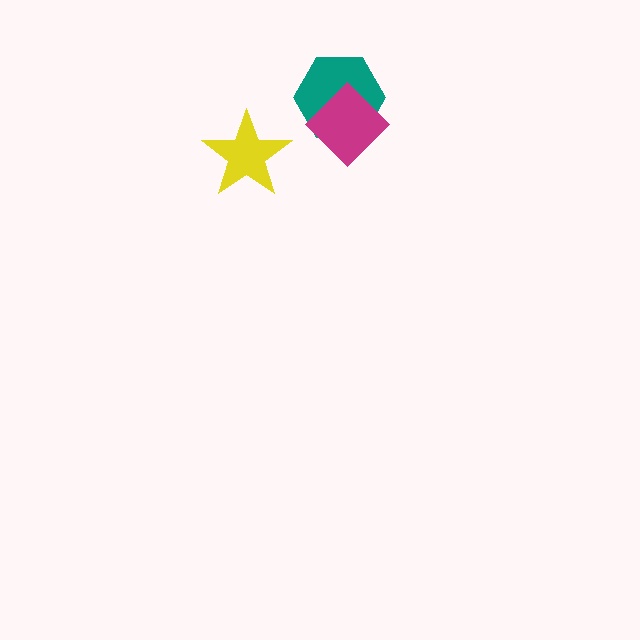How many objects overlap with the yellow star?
0 objects overlap with the yellow star.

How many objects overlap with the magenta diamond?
1 object overlaps with the magenta diamond.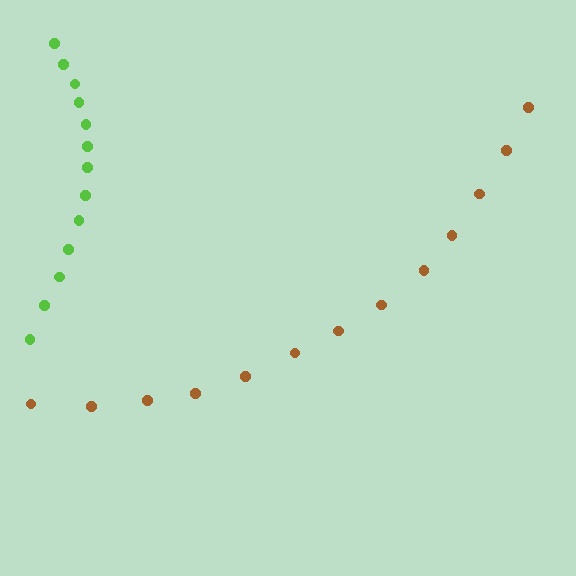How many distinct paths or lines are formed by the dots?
There are 2 distinct paths.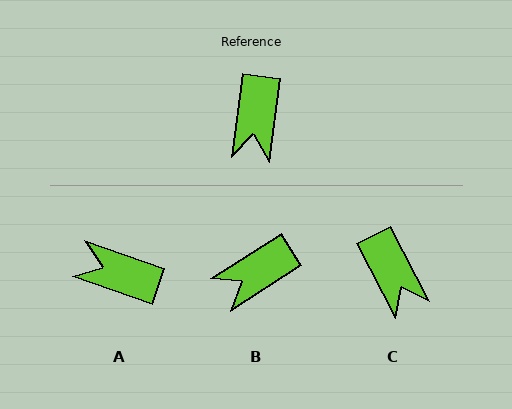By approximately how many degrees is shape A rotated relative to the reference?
Approximately 101 degrees clockwise.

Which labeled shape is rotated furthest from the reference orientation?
A, about 101 degrees away.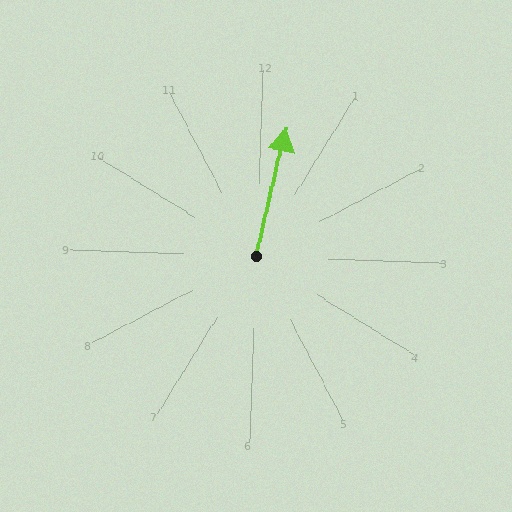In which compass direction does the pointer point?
North.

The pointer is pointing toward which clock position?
Roughly 12 o'clock.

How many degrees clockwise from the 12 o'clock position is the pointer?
Approximately 11 degrees.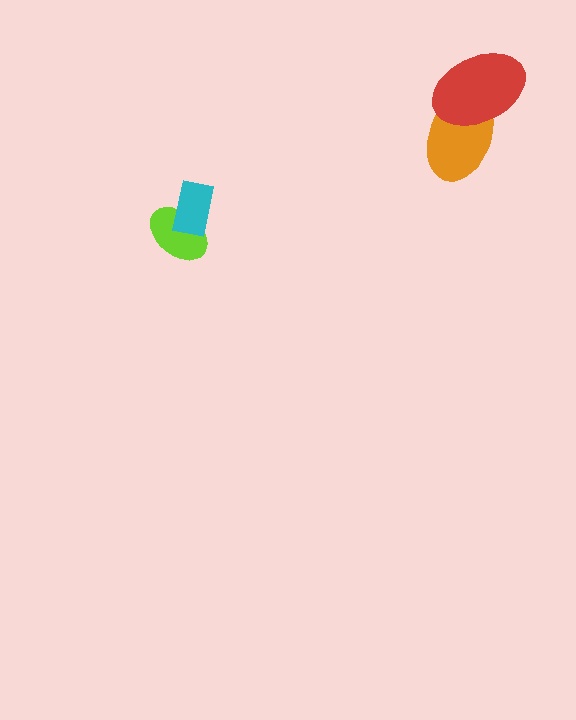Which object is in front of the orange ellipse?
The red ellipse is in front of the orange ellipse.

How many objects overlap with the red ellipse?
1 object overlaps with the red ellipse.